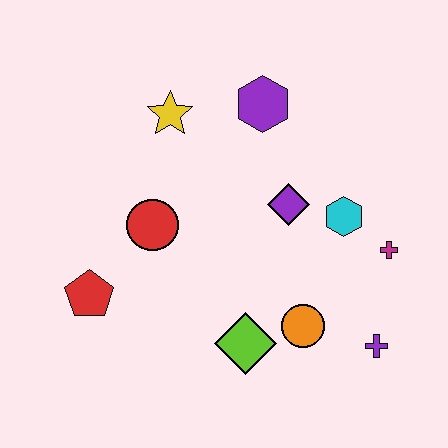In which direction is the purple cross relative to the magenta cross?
The purple cross is below the magenta cross.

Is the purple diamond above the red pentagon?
Yes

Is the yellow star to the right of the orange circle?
No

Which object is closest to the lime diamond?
The orange circle is closest to the lime diamond.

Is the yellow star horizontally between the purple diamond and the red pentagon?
Yes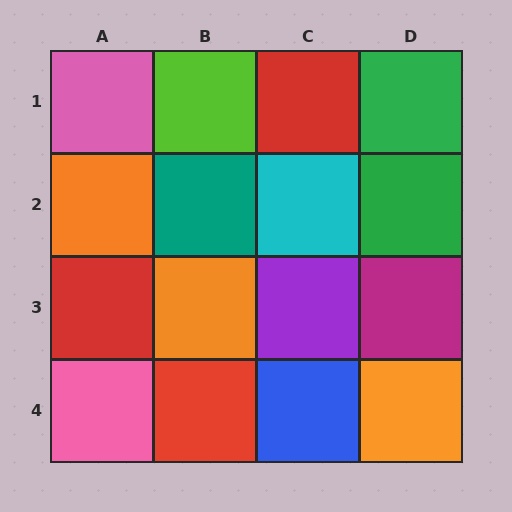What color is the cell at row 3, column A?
Red.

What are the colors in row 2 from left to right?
Orange, teal, cyan, green.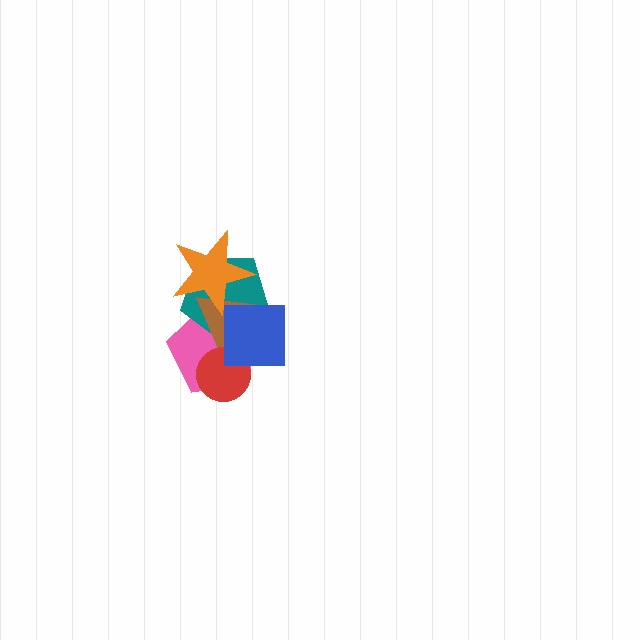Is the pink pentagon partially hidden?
Yes, it is partially covered by another shape.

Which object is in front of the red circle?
The blue square is in front of the red circle.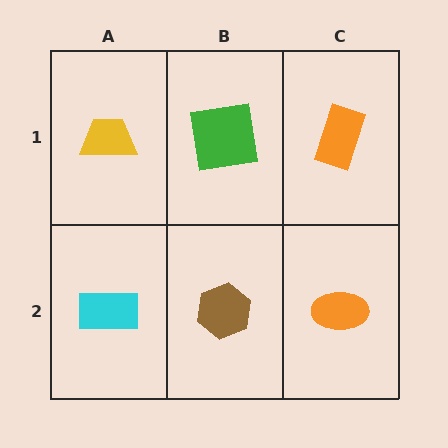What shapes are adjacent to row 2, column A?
A yellow trapezoid (row 1, column A), a brown hexagon (row 2, column B).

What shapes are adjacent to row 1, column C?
An orange ellipse (row 2, column C), a green square (row 1, column B).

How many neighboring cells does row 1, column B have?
3.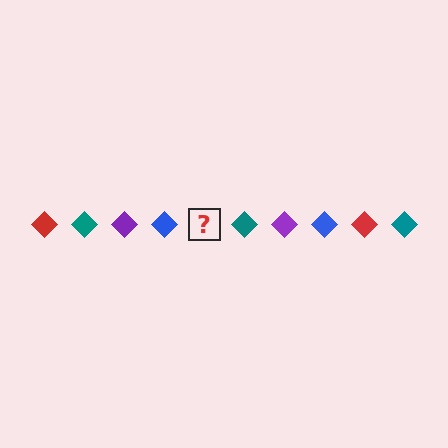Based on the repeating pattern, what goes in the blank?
The blank should be a red diamond.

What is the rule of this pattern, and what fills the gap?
The rule is that the pattern cycles through red, teal, purple, blue diamonds. The gap should be filled with a red diamond.